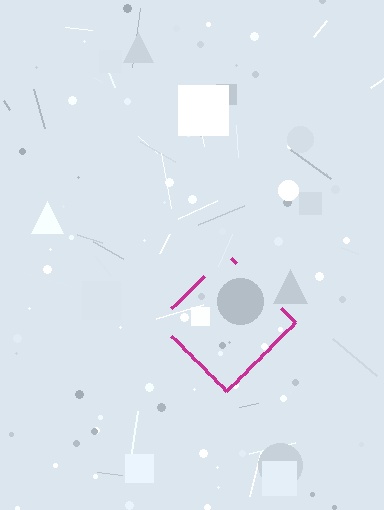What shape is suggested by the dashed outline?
The dashed outline suggests a diamond.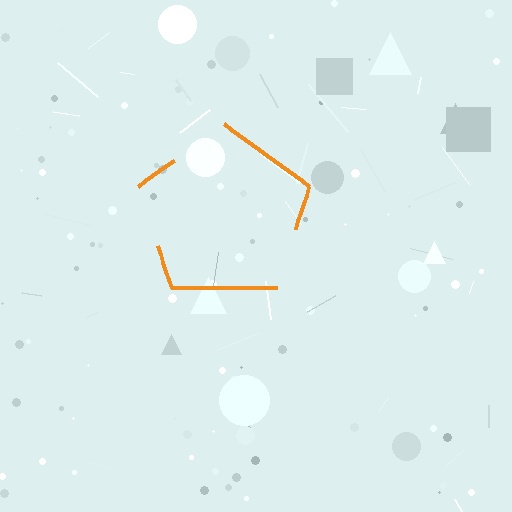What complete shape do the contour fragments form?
The contour fragments form a pentagon.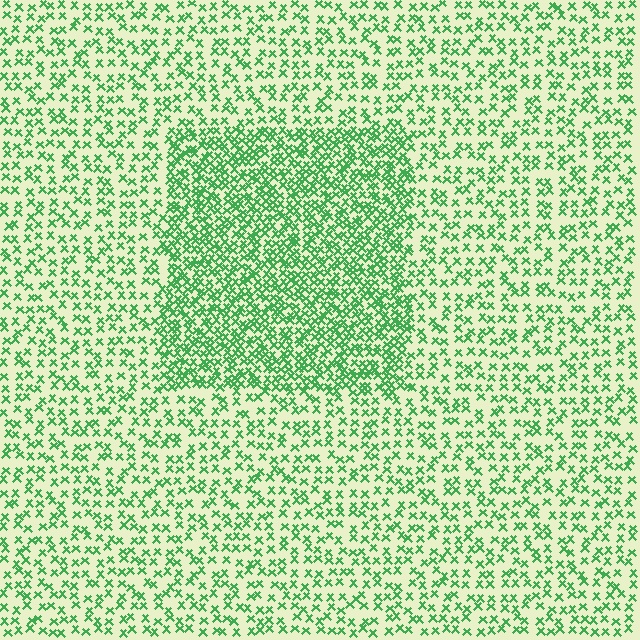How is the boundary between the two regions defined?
The boundary is defined by a change in element density (approximately 2.1x ratio). All elements are the same color, size, and shape.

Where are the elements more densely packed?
The elements are more densely packed inside the rectangle boundary.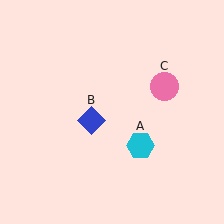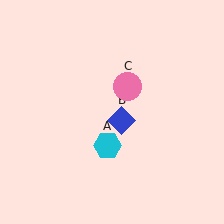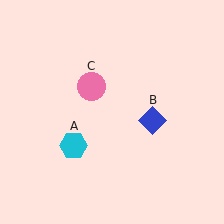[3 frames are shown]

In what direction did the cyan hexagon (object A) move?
The cyan hexagon (object A) moved left.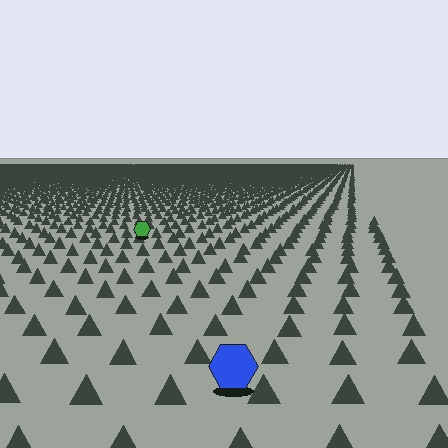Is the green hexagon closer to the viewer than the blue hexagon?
No. The blue hexagon is closer — you can tell from the texture gradient: the ground texture is coarser near it.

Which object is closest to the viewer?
The blue hexagon is closest. The texture marks near it are larger and more spread out.